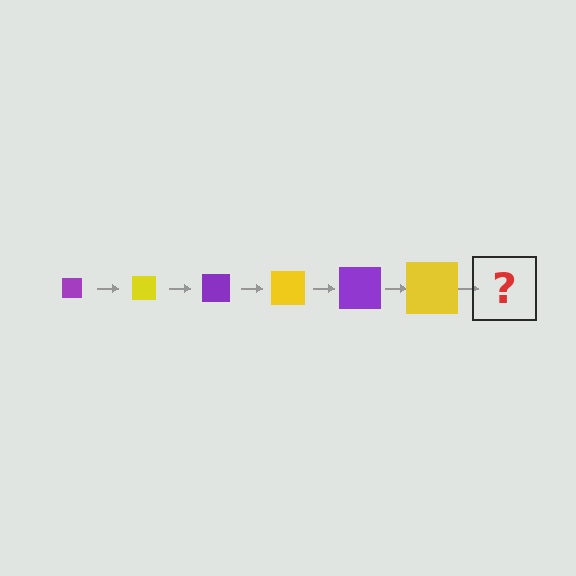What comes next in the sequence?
The next element should be a purple square, larger than the previous one.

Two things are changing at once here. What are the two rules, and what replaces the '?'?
The two rules are that the square grows larger each step and the color cycles through purple and yellow. The '?' should be a purple square, larger than the previous one.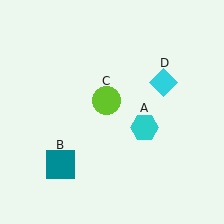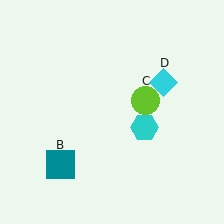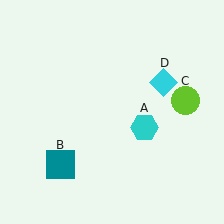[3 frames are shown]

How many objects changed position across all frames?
1 object changed position: lime circle (object C).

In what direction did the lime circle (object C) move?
The lime circle (object C) moved right.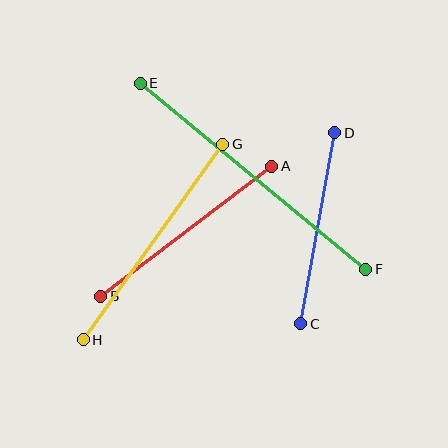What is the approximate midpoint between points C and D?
The midpoint is at approximately (318, 228) pixels.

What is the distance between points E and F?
The distance is approximately 293 pixels.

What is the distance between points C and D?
The distance is approximately 194 pixels.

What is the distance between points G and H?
The distance is approximately 240 pixels.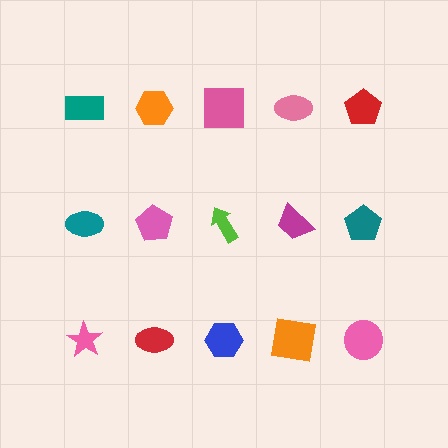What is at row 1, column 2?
An orange hexagon.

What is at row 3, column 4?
An orange square.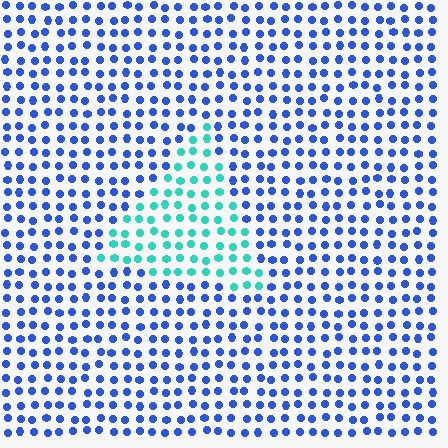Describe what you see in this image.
The image is filled with small blue elements in a uniform arrangement. A triangle-shaped region is visible where the elements are tinted to a slightly different hue, forming a subtle color boundary.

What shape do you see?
I see a triangle.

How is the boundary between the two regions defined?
The boundary is defined purely by a slight shift in hue (about 56 degrees). Spacing, size, and orientation are identical on both sides.